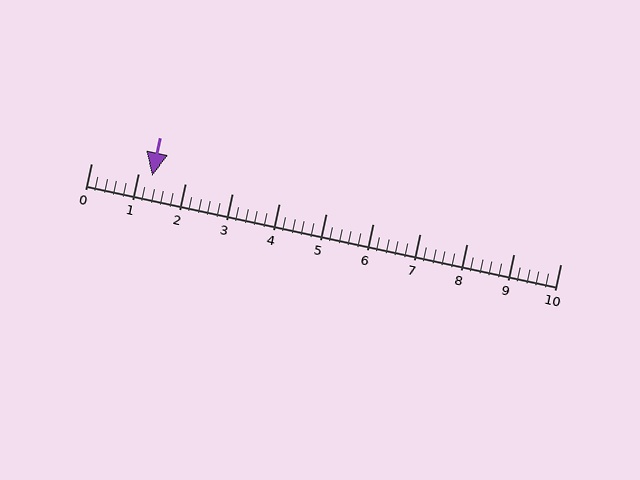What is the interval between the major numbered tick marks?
The major tick marks are spaced 1 units apart.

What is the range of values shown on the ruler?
The ruler shows values from 0 to 10.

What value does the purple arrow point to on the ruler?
The purple arrow points to approximately 1.3.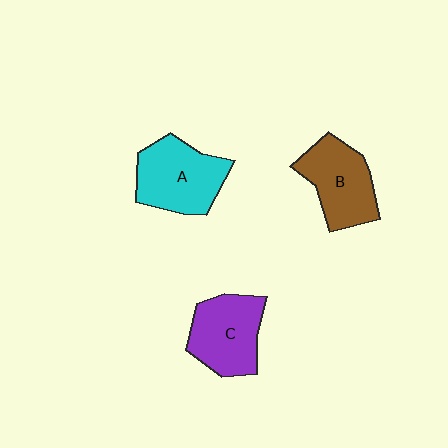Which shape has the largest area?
Shape A (cyan).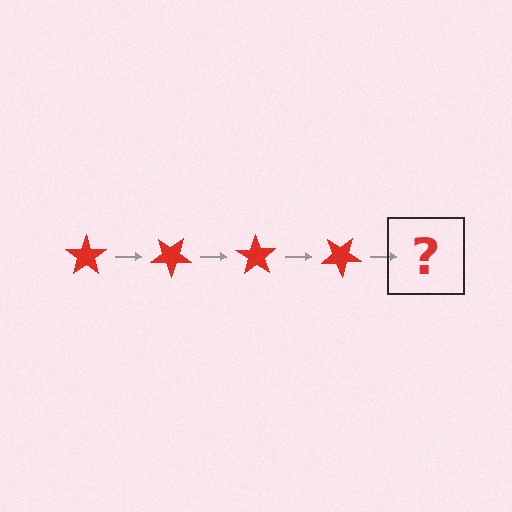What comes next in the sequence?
The next element should be a red star rotated 140 degrees.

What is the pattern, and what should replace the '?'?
The pattern is that the star rotates 35 degrees each step. The '?' should be a red star rotated 140 degrees.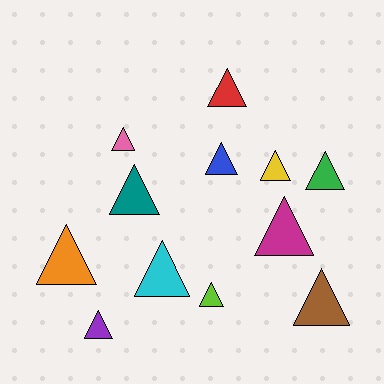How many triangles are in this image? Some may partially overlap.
There are 12 triangles.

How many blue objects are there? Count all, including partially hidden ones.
There is 1 blue object.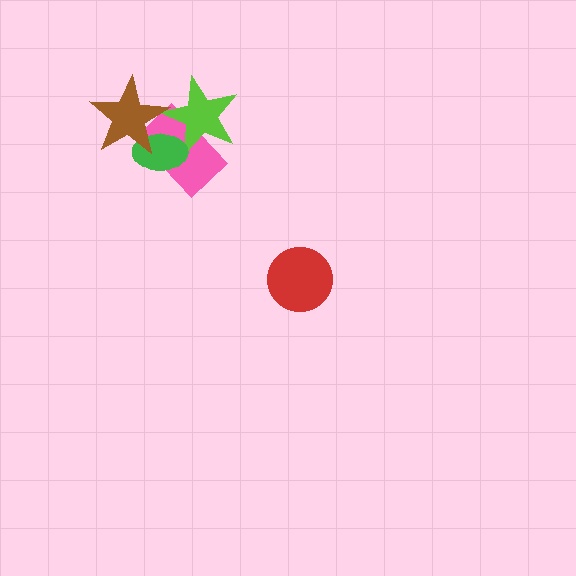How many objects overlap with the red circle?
0 objects overlap with the red circle.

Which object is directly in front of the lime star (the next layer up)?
The green ellipse is directly in front of the lime star.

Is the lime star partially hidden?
Yes, it is partially covered by another shape.